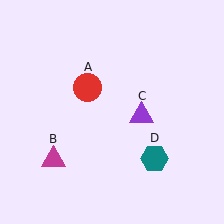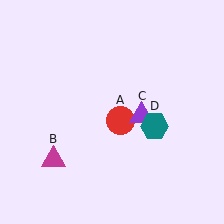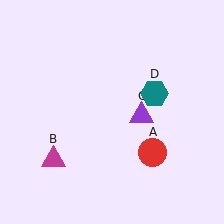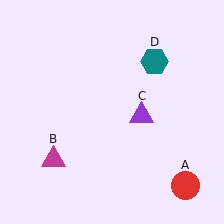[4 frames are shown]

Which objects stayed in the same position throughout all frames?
Magenta triangle (object B) and purple triangle (object C) remained stationary.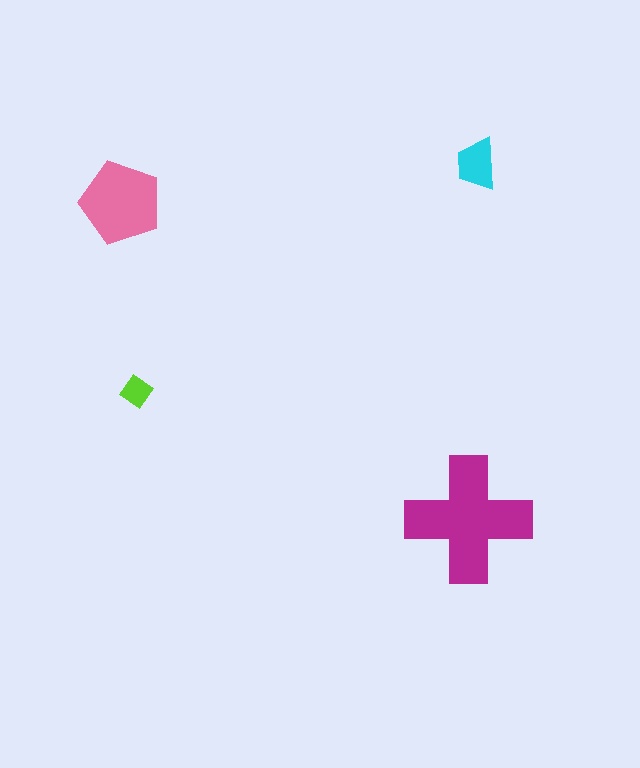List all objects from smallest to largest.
The lime diamond, the cyan trapezoid, the pink pentagon, the magenta cross.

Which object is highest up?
The cyan trapezoid is topmost.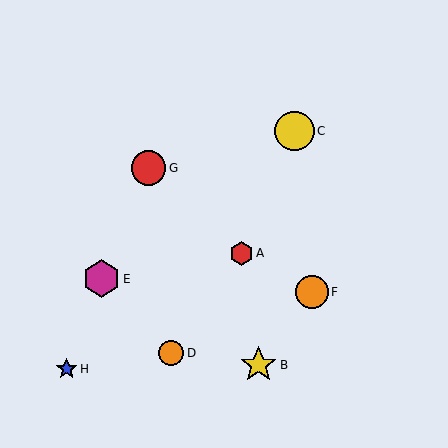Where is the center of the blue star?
The center of the blue star is at (67, 369).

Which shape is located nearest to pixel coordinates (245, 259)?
The red hexagon (labeled A) at (241, 253) is nearest to that location.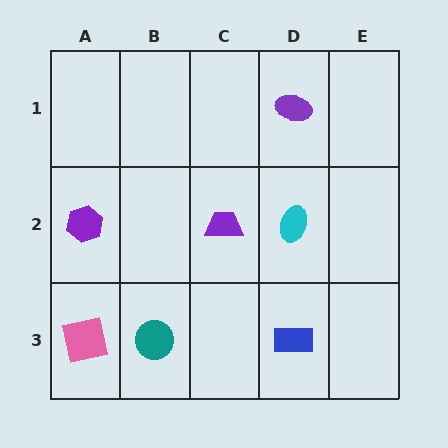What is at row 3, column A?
A pink square.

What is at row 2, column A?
A purple hexagon.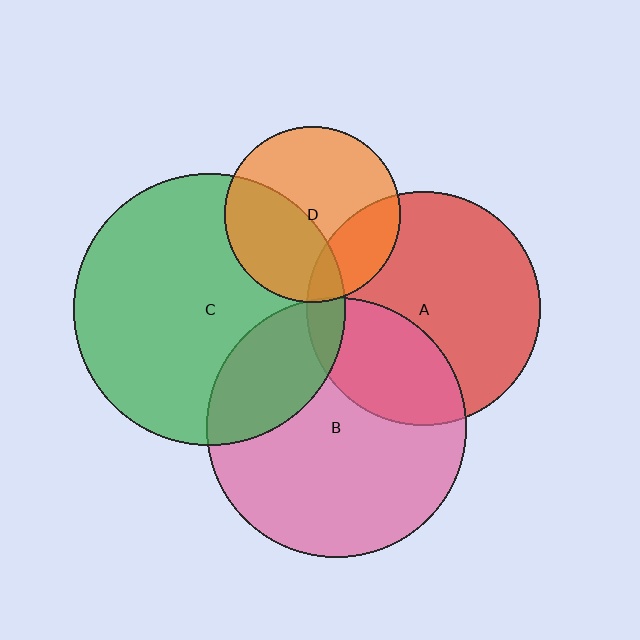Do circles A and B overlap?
Yes.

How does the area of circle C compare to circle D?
Approximately 2.4 times.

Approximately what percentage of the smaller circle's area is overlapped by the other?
Approximately 30%.